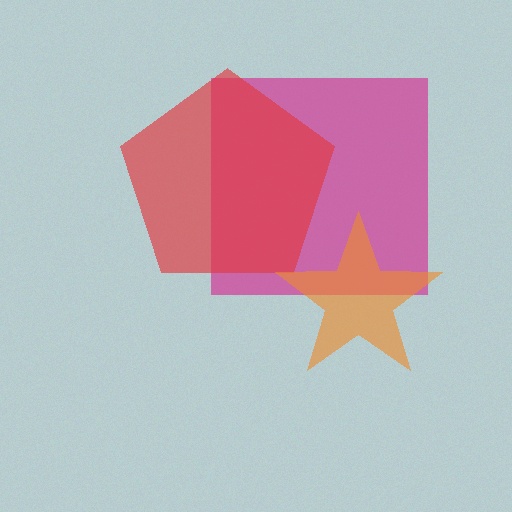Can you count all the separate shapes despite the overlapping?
Yes, there are 3 separate shapes.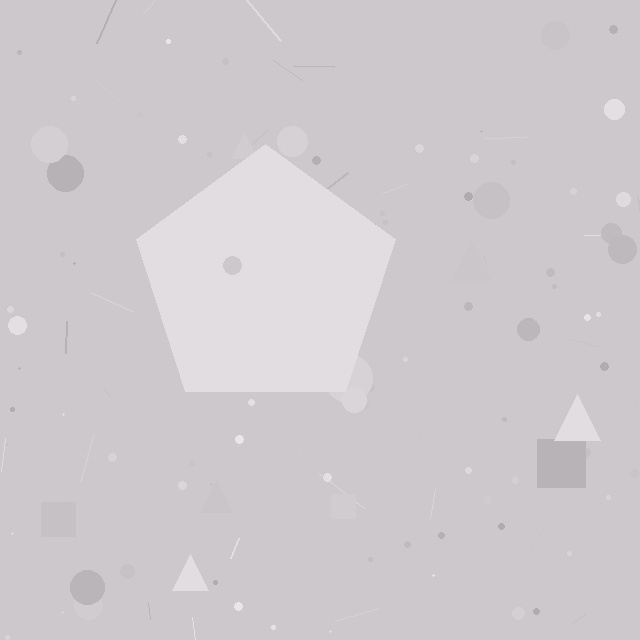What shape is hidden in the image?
A pentagon is hidden in the image.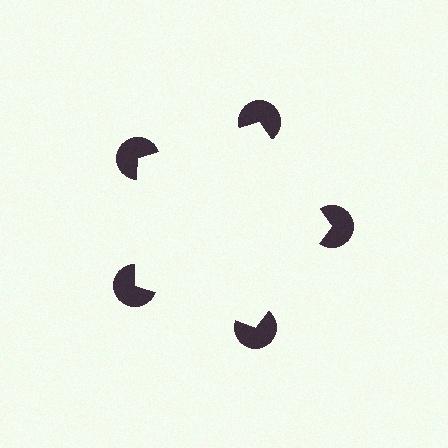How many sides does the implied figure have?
5 sides.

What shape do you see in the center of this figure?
An illusory pentagon — its edges are inferred from the aligned wedge cuts in the pac-man discs, not physically drawn.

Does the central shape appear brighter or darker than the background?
It typically appears slightly brighter than the background, even though no actual brightness change is drawn.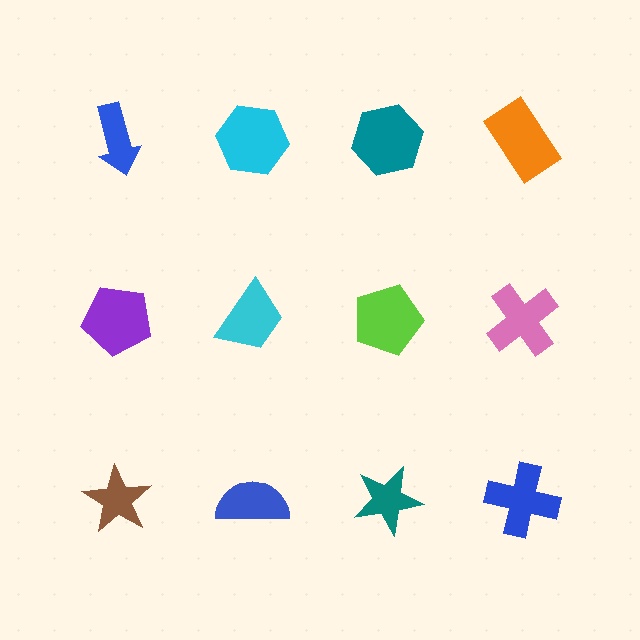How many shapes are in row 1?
4 shapes.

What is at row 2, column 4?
A pink cross.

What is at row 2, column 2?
A cyan trapezoid.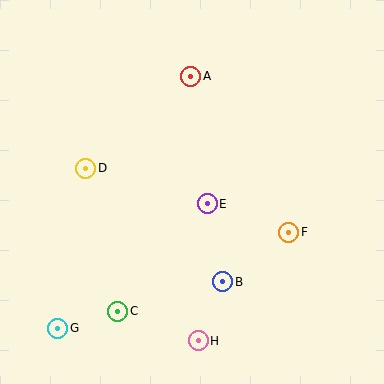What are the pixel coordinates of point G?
Point G is at (58, 328).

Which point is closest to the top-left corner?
Point D is closest to the top-left corner.